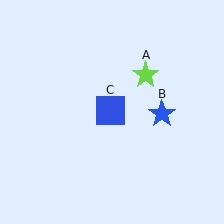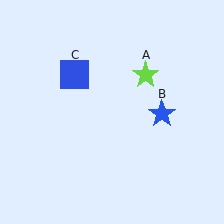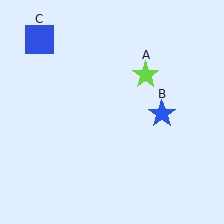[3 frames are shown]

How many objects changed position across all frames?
1 object changed position: blue square (object C).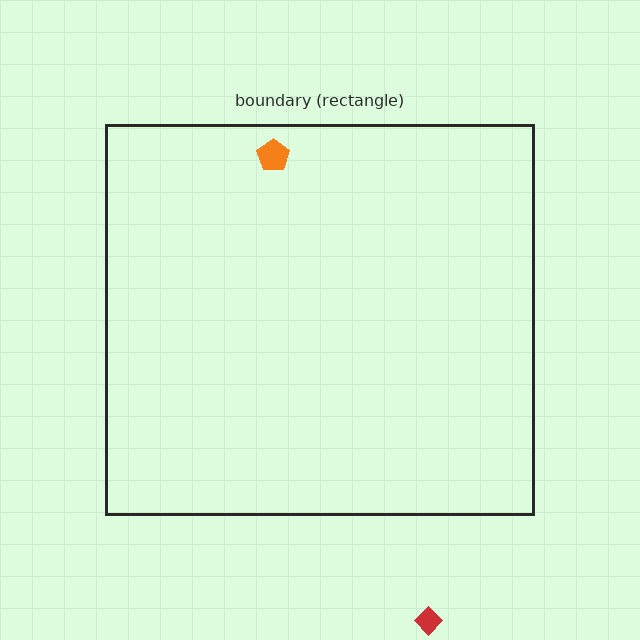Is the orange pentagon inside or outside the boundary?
Inside.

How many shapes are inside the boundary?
1 inside, 1 outside.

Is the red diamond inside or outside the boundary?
Outside.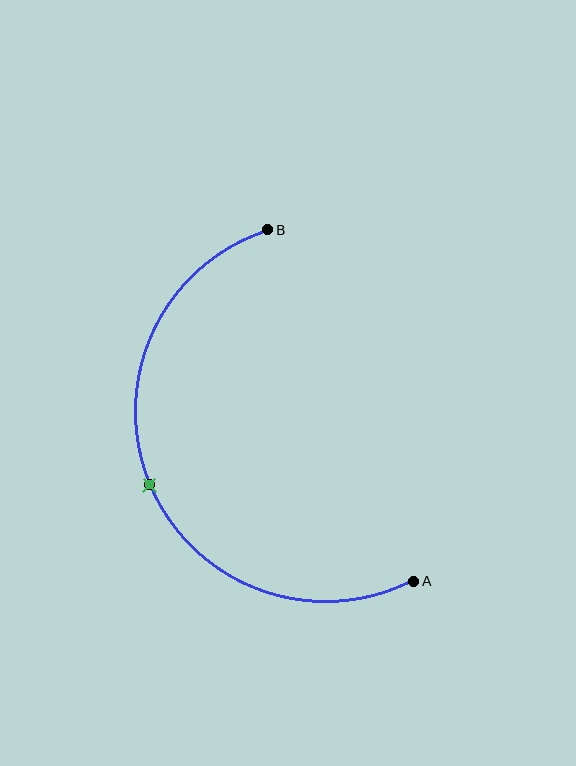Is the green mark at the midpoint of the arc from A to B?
Yes. The green mark lies on the arc at equal arc-length from both A and B — it is the arc midpoint.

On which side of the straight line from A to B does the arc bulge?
The arc bulges to the left of the straight line connecting A and B.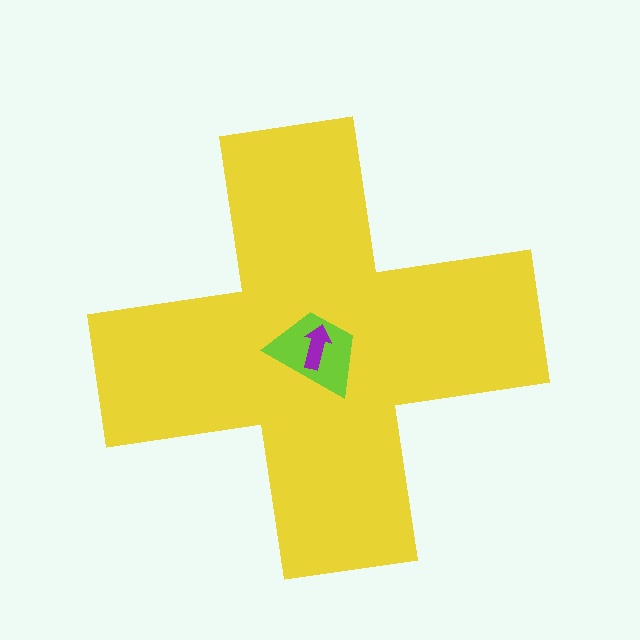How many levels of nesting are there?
3.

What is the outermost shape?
The yellow cross.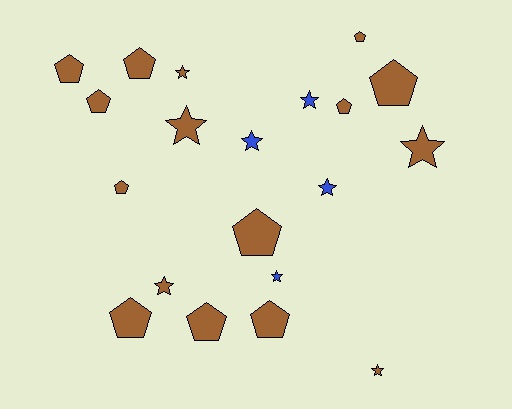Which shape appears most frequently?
Pentagon, with 11 objects.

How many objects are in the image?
There are 20 objects.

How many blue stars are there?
There are 4 blue stars.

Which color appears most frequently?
Brown, with 16 objects.